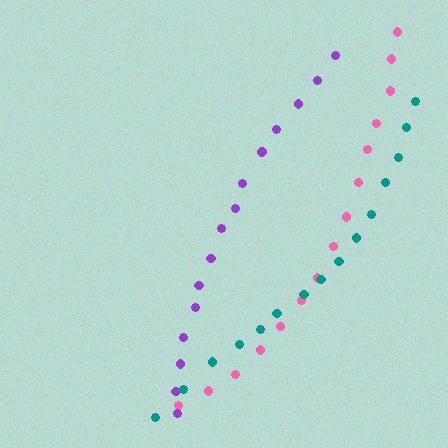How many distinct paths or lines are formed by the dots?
There are 3 distinct paths.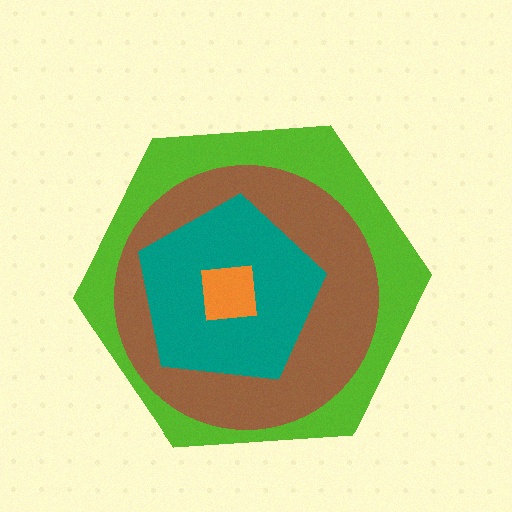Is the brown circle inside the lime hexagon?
Yes.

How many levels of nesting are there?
4.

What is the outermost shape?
The lime hexagon.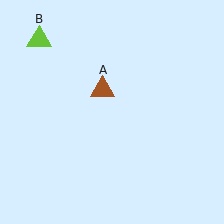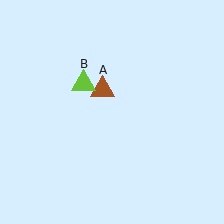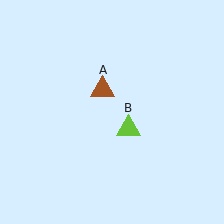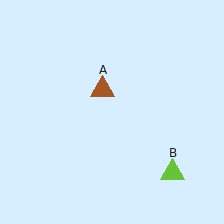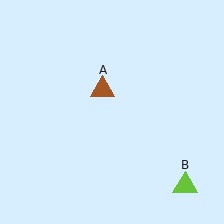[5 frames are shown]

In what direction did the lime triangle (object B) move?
The lime triangle (object B) moved down and to the right.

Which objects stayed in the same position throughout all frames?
Brown triangle (object A) remained stationary.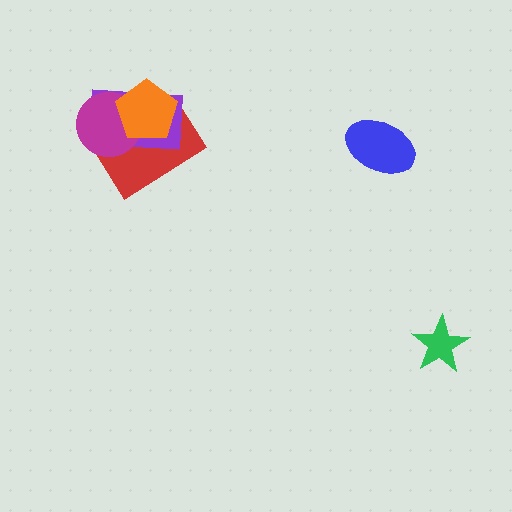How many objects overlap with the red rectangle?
3 objects overlap with the red rectangle.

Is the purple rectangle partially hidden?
Yes, it is partially covered by another shape.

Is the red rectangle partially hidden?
Yes, it is partially covered by another shape.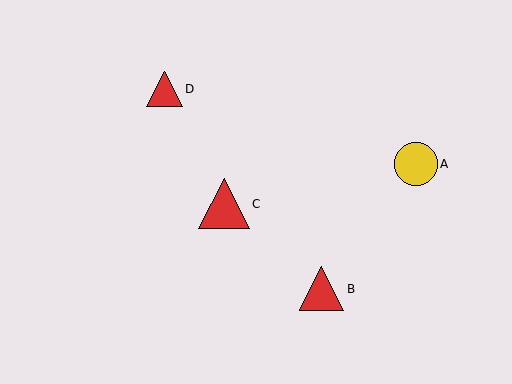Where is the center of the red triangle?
The center of the red triangle is at (321, 289).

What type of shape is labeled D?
Shape D is a red triangle.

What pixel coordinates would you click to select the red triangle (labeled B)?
Click at (321, 289) to select the red triangle B.